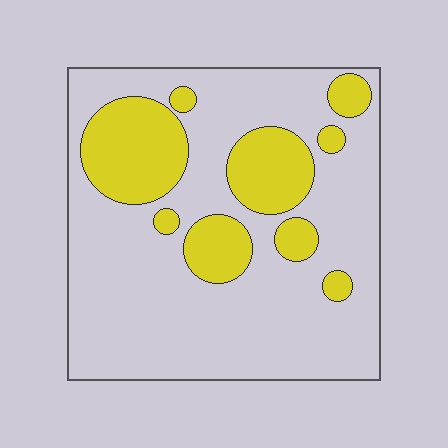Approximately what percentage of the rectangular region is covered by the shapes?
Approximately 25%.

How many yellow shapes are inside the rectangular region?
9.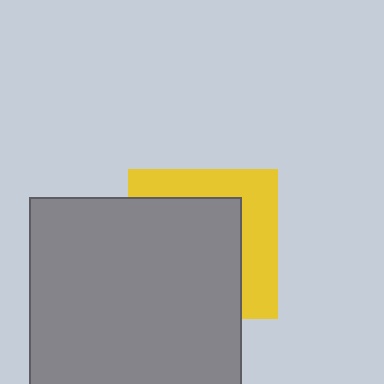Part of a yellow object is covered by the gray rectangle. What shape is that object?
It is a square.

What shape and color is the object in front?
The object in front is a gray rectangle.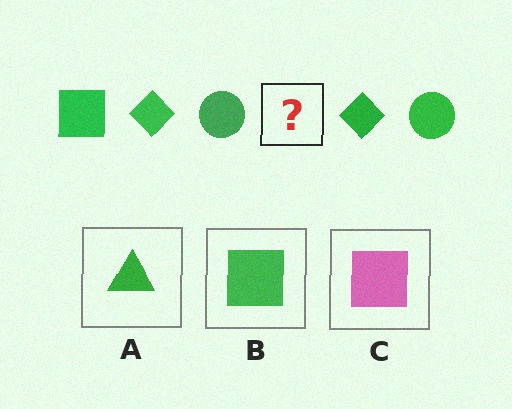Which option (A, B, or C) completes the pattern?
B.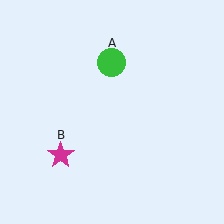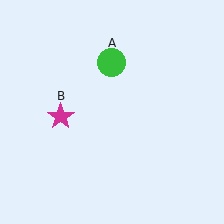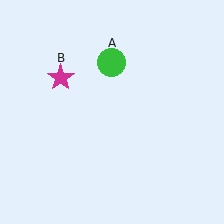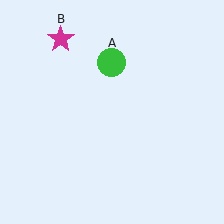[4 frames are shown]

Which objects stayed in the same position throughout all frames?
Green circle (object A) remained stationary.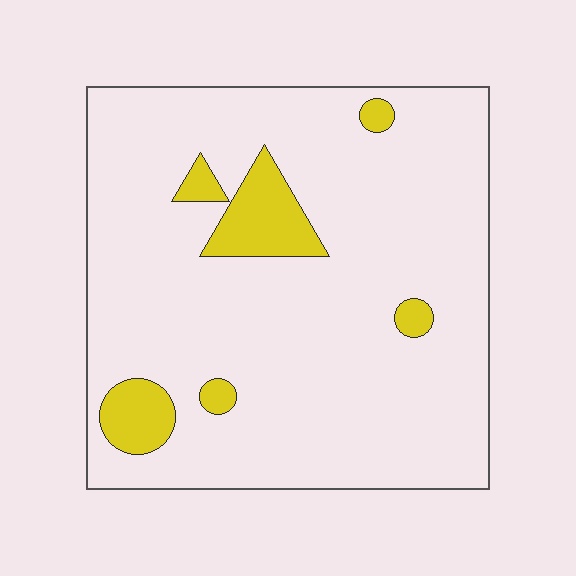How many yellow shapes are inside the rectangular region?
6.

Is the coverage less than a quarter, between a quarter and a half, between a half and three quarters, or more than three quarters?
Less than a quarter.